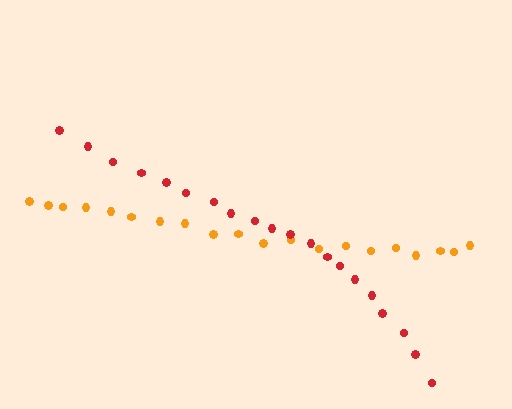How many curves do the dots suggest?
There are 2 distinct paths.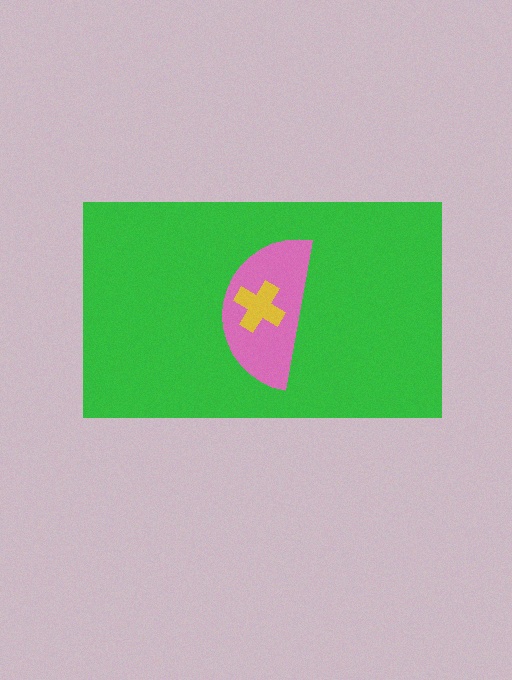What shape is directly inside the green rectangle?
The pink semicircle.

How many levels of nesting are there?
3.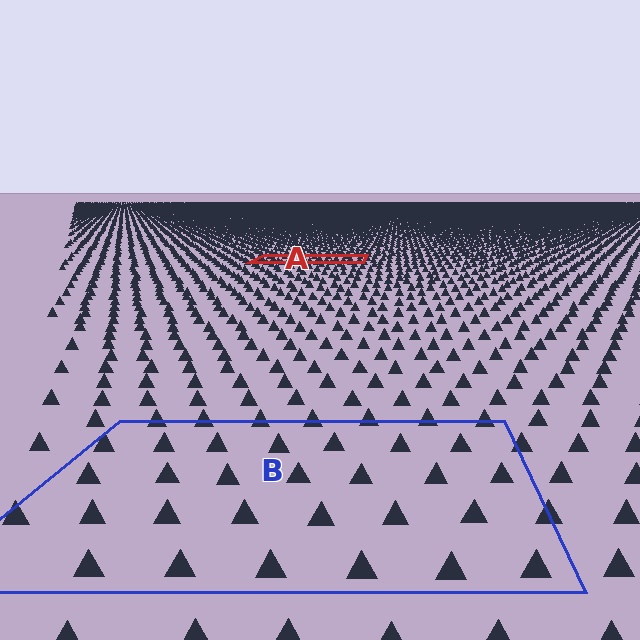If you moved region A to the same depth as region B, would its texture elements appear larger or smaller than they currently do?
They would appear larger. At a closer depth, the same texture elements are projected at a bigger on-screen size.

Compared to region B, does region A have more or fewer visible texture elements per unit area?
Region A has more texture elements per unit area — they are packed more densely because it is farther away.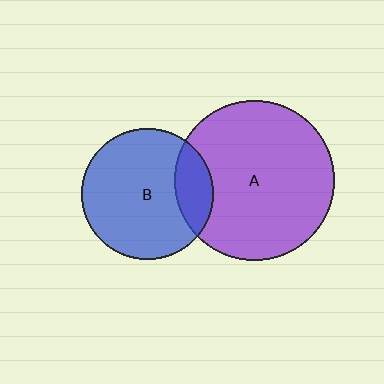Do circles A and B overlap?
Yes.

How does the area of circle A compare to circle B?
Approximately 1.5 times.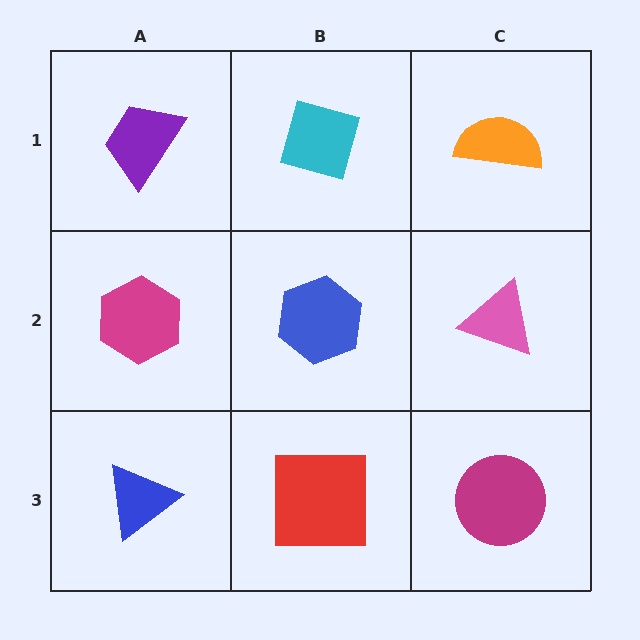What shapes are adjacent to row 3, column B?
A blue hexagon (row 2, column B), a blue triangle (row 3, column A), a magenta circle (row 3, column C).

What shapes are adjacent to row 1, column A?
A magenta hexagon (row 2, column A), a cyan diamond (row 1, column B).